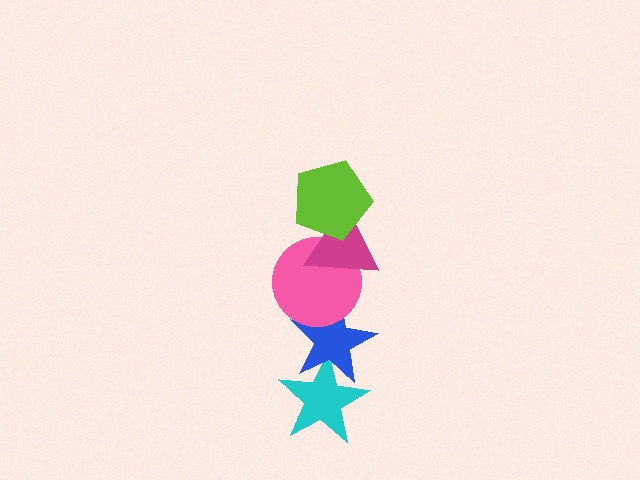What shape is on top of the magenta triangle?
The lime pentagon is on top of the magenta triangle.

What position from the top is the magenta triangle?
The magenta triangle is 2nd from the top.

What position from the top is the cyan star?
The cyan star is 5th from the top.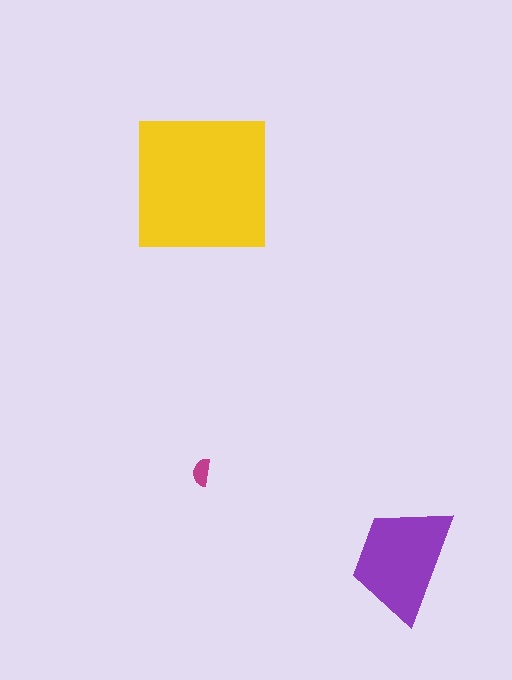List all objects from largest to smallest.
The yellow square, the purple trapezoid, the magenta semicircle.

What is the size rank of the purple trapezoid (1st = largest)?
2nd.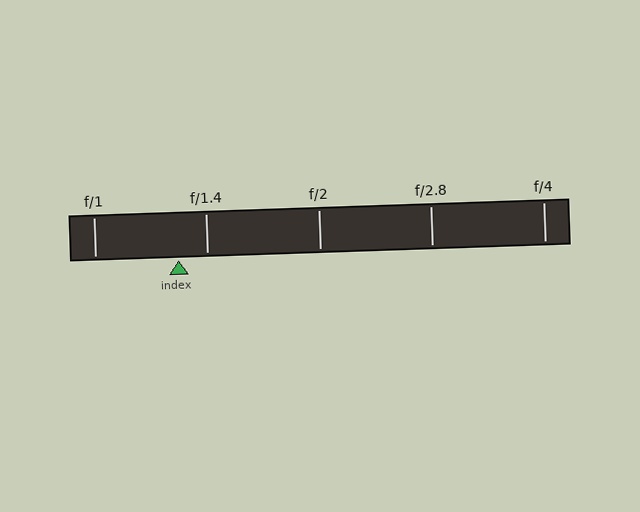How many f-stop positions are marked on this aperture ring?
There are 5 f-stop positions marked.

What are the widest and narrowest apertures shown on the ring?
The widest aperture shown is f/1 and the narrowest is f/4.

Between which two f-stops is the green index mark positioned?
The index mark is between f/1 and f/1.4.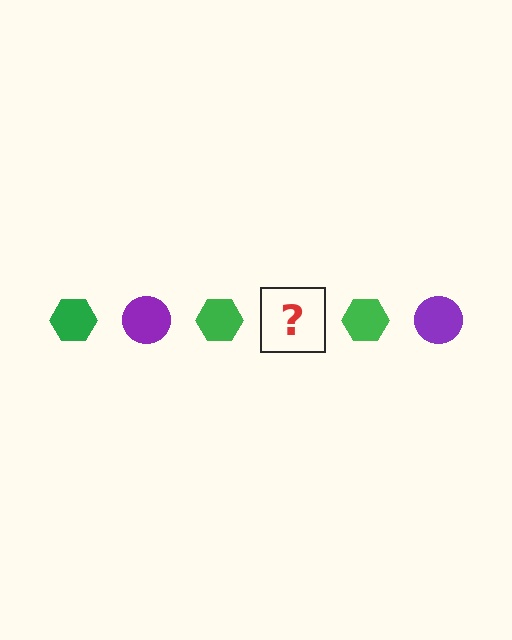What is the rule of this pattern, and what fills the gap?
The rule is that the pattern alternates between green hexagon and purple circle. The gap should be filled with a purple circle.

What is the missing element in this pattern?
The missing element is a purple circle.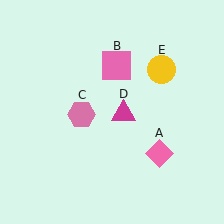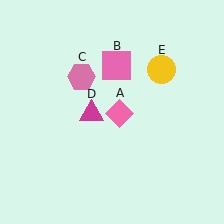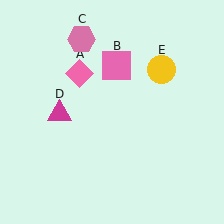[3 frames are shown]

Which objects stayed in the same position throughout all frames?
Pink square (object B) and yellow circle (object E) remained stationary.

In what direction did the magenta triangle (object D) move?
The magenta triangle (object D) moved left.